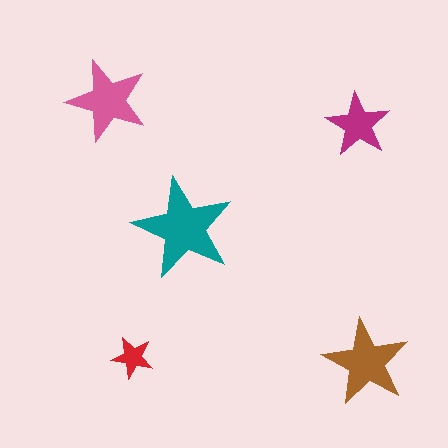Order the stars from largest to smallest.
the teal one, the brown one, the pink one, the magenta one, the red one.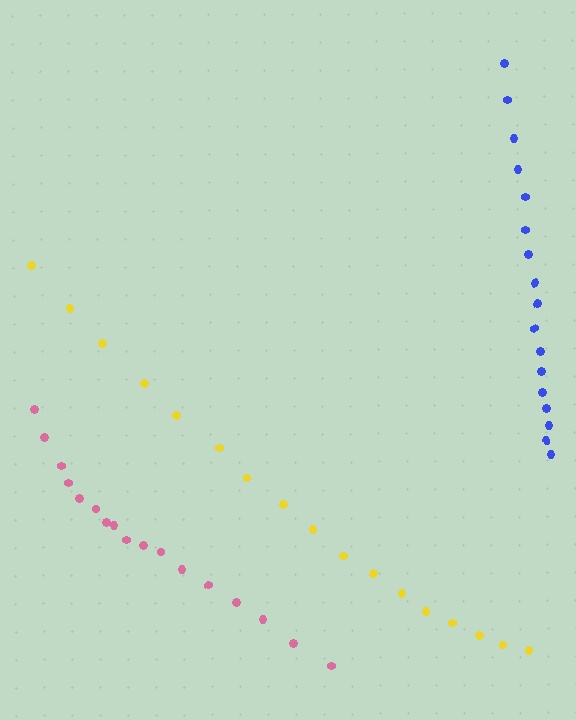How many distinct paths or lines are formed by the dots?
There are 3 distinct paths.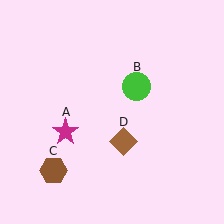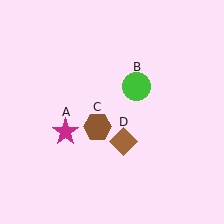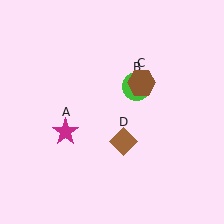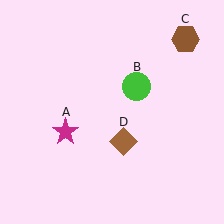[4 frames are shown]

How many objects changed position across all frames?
1 object changed position: brown hexagon (object C).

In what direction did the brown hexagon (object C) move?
The brown hexagon (object C) moved up and to the right.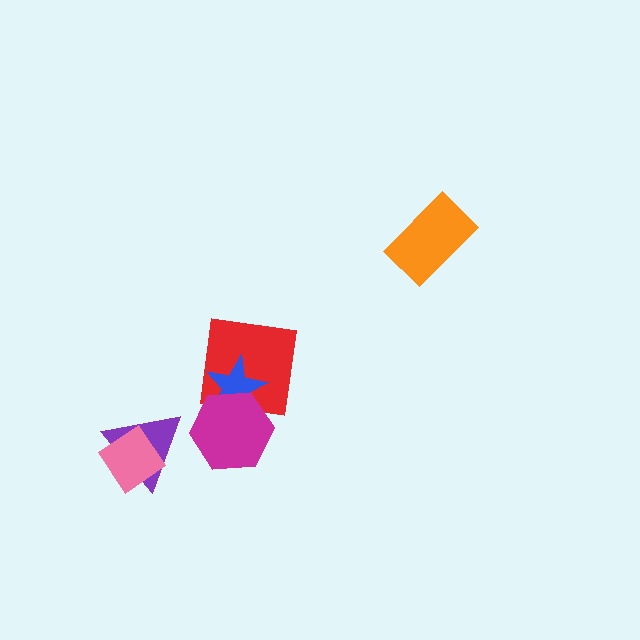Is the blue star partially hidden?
Yes, it is partially covered by another shape.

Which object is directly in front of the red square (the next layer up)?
The blue star is directly in front of the red square.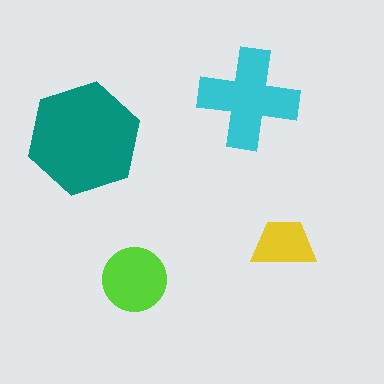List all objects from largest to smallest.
The teal hexagon, the cyan cross, the lime circle, the yellow trapezoid.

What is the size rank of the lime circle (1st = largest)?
3rd.